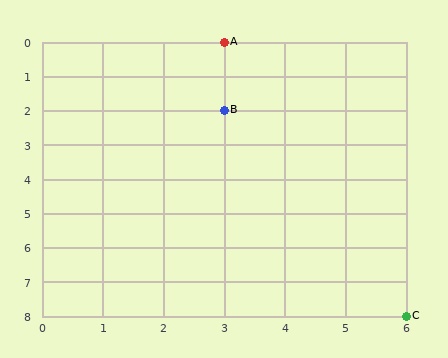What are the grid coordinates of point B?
Point B is at grid coordinates (3, 2).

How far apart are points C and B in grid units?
Points C and B are 3 columns and 6 rows apart (about 6.7 grid units diagonally).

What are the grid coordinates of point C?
Point C is at grid coordinates (6, 8).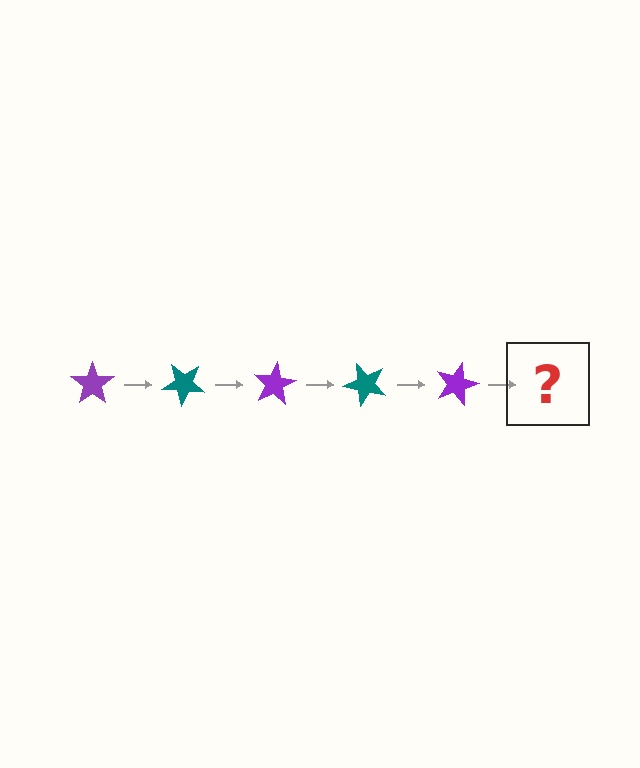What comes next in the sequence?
The next element should be a teal star, rotated 200 degrees from the start.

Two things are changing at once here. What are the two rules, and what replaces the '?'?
The two rules are that it rotates 40 degrees each step and the color cycles through purple and teal. The '?' should be a teal star, rotated 200 degrees from the start.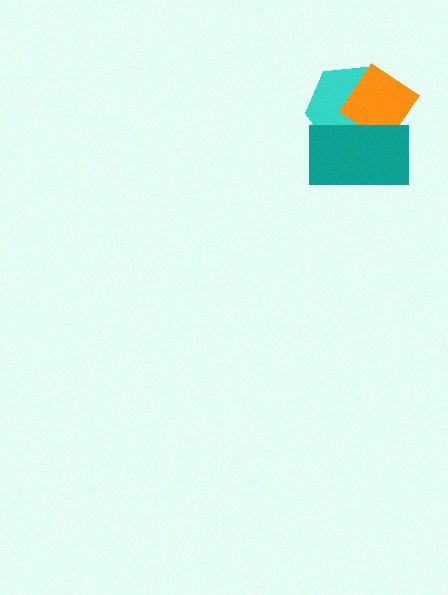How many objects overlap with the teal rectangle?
2 objects overlap with the teal rectangle.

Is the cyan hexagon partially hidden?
Yes, it is partially covered by another shape.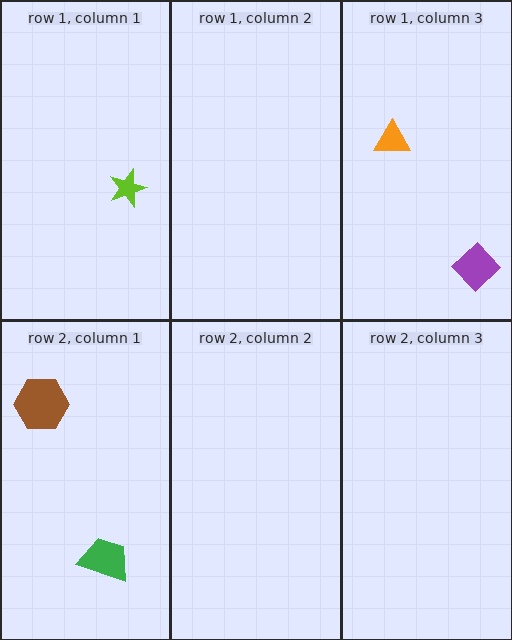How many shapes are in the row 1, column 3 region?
2.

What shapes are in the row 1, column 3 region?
The purple diamond, the orange triangle.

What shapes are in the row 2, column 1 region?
The brown hexagon, the green trapezoid.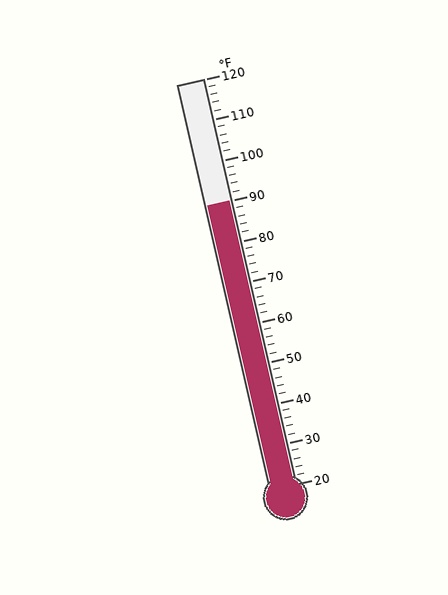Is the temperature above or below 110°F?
The temperature is below 110°F.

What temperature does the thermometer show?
The thermometer shows approximately 90°F.